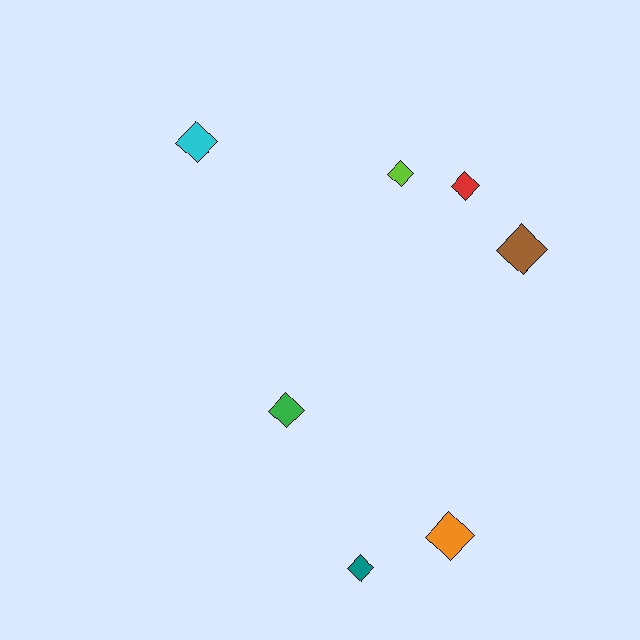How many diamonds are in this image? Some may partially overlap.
There are 7 diamonds.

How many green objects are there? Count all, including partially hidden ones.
There is 1 green object.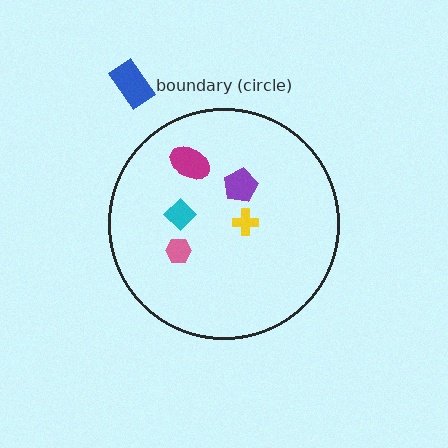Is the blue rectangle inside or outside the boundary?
Outside.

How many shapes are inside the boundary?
5 inside, 1 outside.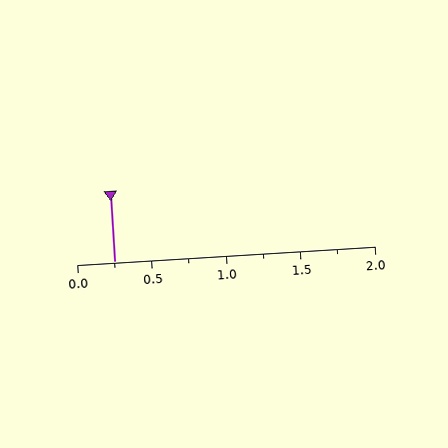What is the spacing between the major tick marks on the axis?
The major ticks are spaced 0.5 apart.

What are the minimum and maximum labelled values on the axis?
The axis runs from 0.0 to 2.0.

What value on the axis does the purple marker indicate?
The marker indicates approximately 0.25.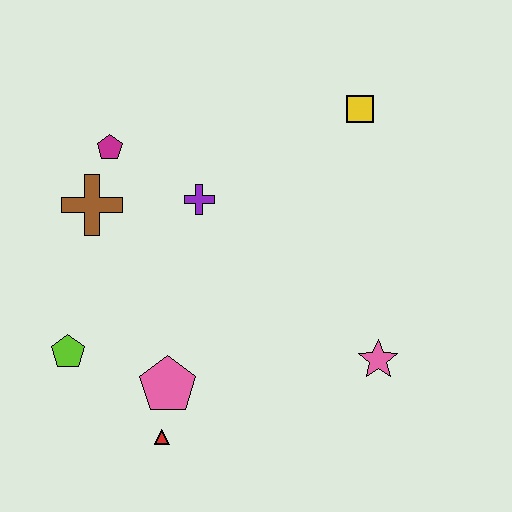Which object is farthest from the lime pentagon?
The yellow square is farthest from the lime pentagon.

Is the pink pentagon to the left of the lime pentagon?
No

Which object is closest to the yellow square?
The purple cross is closest to the yellow square.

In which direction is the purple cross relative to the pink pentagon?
The purple cross is above the pink pentagon.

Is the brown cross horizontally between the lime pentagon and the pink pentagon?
Yes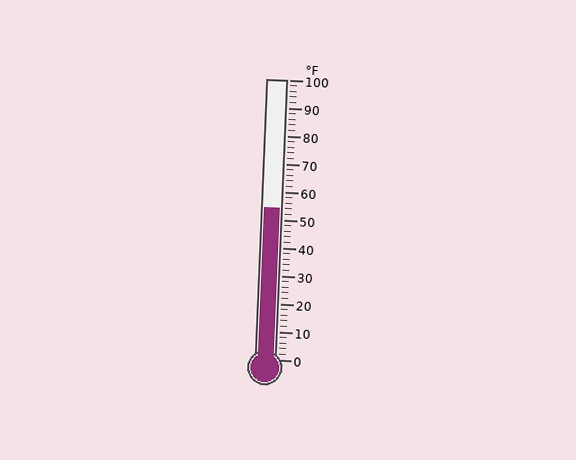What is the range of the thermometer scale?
The thermometer scale ranges from 0°F to 100°F.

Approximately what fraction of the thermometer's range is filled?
The thermometer is filled to approximately 55% of its range.